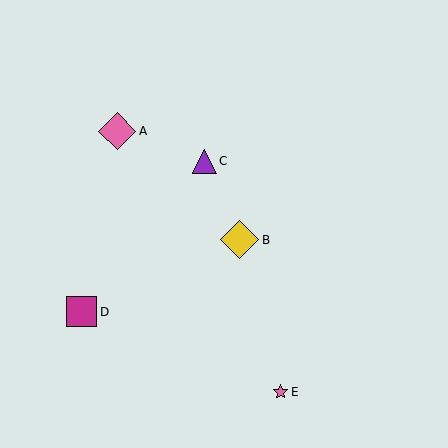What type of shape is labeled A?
Shape A is a pink diamond.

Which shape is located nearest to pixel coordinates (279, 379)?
The pink star (labeled E) at (281, 392) is nearest to that location.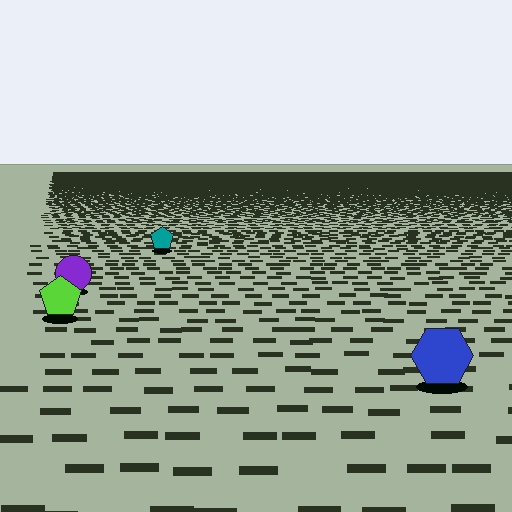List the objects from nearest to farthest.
From nearest to farthest: the blue hexagon, the lime pentagon, the purple circle, the teal pentagon.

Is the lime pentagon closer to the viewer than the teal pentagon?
Yes. The lime pentagon is closer — you can tell from the texture gradient: the ground texture is coarser near it.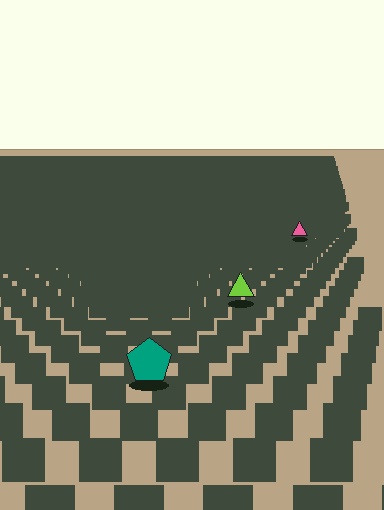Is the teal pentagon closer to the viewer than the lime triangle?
Yes. The teal pentagon is closer — you can tell from the texture gradient: the ground texture is coarser near it.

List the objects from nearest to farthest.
From nearest to farthest: the teal pentagon, the lime triangle, the pink triangle.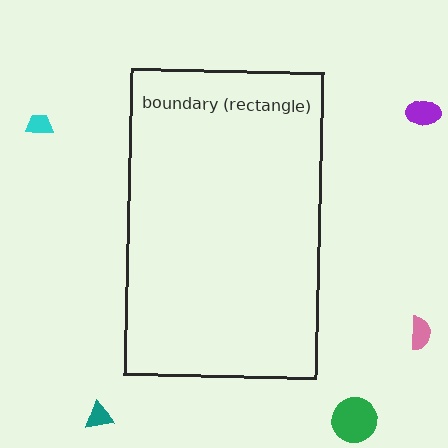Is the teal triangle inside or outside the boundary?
Outside.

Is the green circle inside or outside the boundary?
Outside.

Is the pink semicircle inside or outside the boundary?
Outside.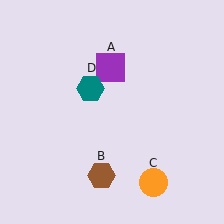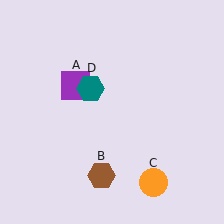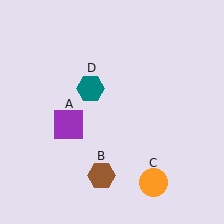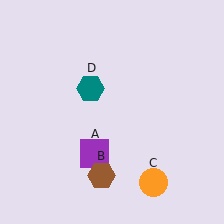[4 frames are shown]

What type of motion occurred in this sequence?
The purple square (object A) rotated counterclockwise around the center of the scene.